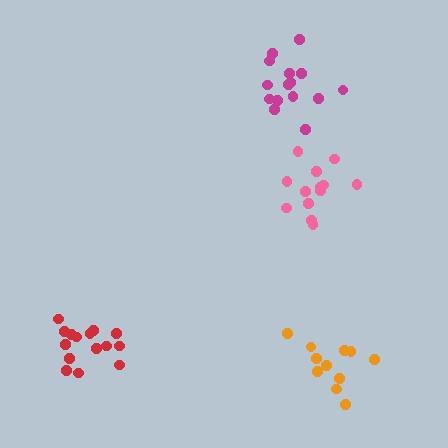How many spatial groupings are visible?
There are 4 spatial groupings.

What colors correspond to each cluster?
The clusters are colored: orange, magenta, pink, red.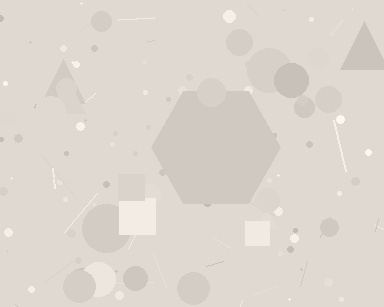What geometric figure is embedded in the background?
A hexagon is embedded in the background.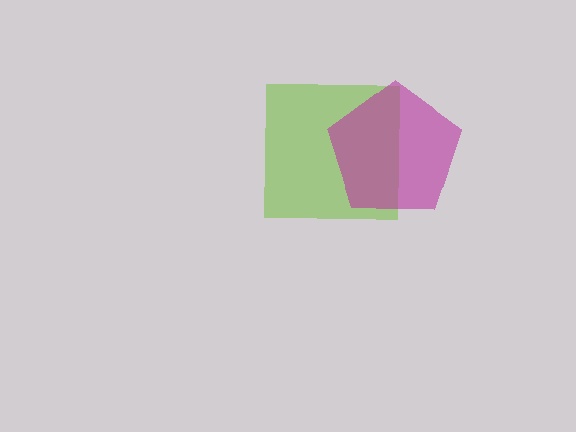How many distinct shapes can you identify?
There are 2 distinct shapes: a lime square, a magenta pentagon.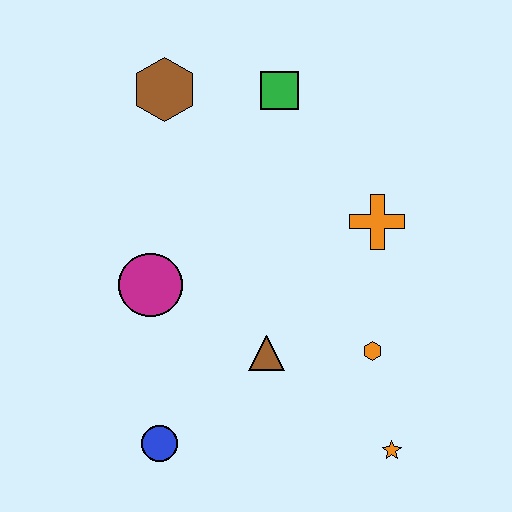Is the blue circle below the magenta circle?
Yes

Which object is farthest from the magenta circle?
The orange star is farthest from the magenta circle.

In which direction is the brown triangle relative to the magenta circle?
The brown triangle is to the right of the magenta circle.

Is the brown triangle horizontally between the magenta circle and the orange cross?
Yes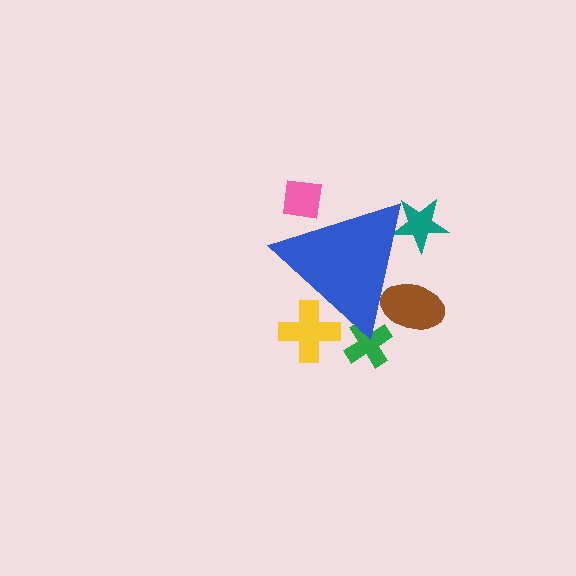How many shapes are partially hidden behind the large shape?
5 shapes are partially hidden.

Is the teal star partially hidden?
Yes, the teal star is partially hidden behind the blue triangle.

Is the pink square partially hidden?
Yes, the pink square is partially hidden behind the blue triangle.